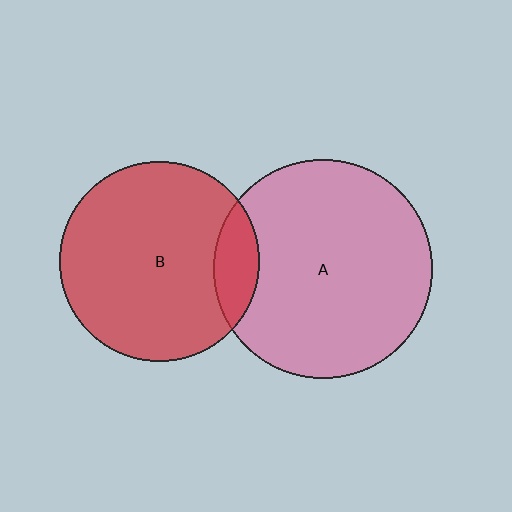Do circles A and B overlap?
Yes.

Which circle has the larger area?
Circle A (pink).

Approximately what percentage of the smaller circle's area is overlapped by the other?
Approximately 15%.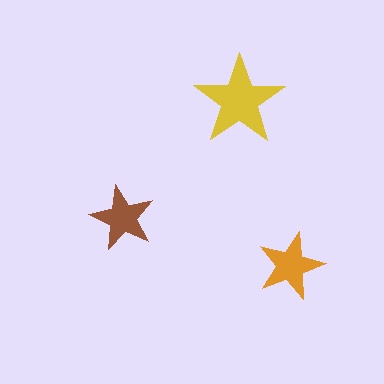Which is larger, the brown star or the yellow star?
The yellow one.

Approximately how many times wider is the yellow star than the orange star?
About 1.5 times wider.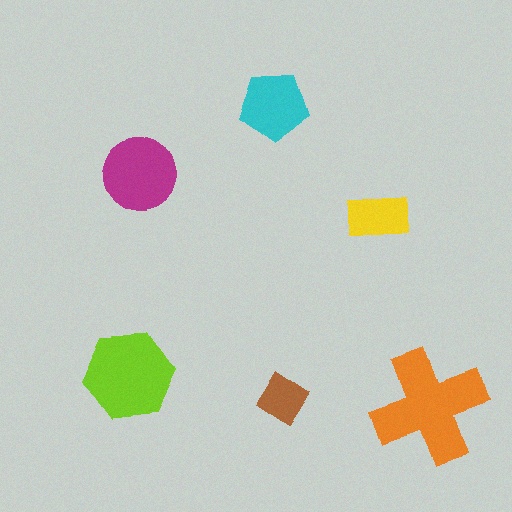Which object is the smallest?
The brown diamond.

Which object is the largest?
The orange cross.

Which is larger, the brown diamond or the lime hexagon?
The lime hexagon.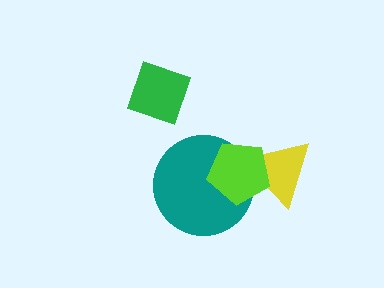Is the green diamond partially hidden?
No, no other shape covers it.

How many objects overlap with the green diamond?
0 objects overlap with the green diamond.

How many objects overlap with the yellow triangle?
2 objects overlap with the yellow triangle.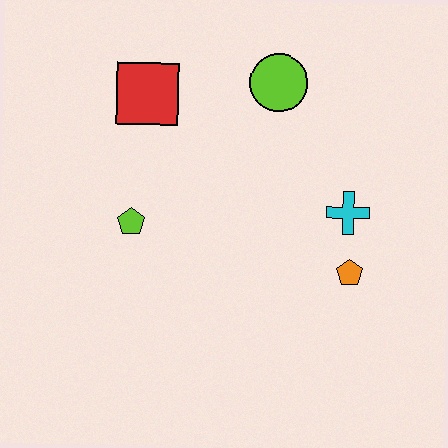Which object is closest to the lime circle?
The red square is closest to the lime circle.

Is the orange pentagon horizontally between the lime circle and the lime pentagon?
No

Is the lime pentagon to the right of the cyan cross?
No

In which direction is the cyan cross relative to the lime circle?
The cyan cross is below the lime circle.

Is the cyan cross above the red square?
No